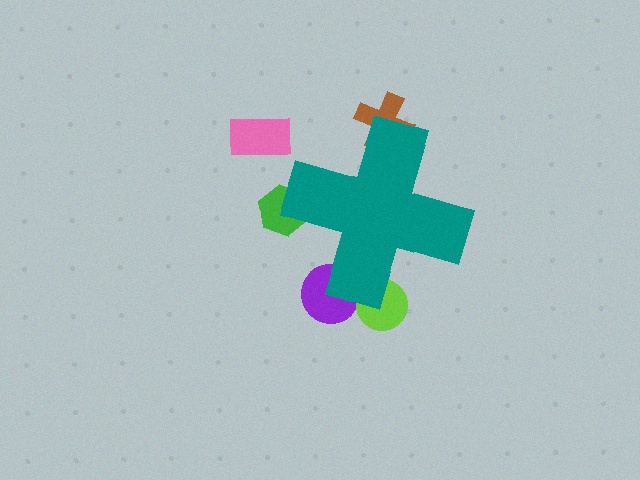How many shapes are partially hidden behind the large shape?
4 shapes are partially hidden.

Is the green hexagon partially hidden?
Yes, the green hexagon is partially hidden behind the teal cross.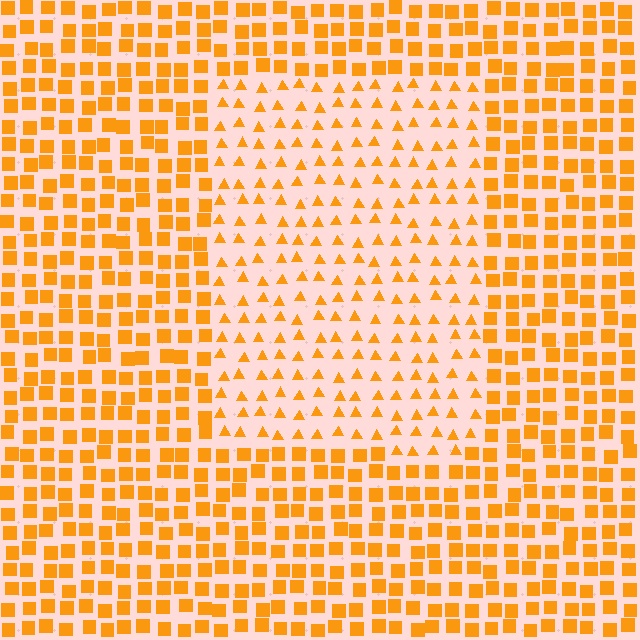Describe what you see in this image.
The image is filled with small orange elements arranged in a uniform grid. A rectangle-shaped region contains triangles, while the surrounding area contains squares. The boundary is defined purely by the change in element shape.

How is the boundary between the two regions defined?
The boundary is defined by a change in element shape: triangles inside vs. squares outside. All elements share the same color and spacing.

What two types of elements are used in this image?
The image uses triangles inside the rectangle region and squares outside it.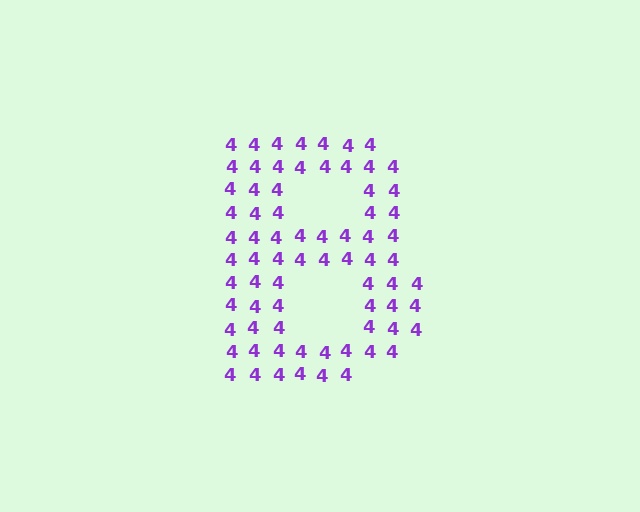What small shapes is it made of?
It is made of small digit 4's.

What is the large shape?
The large shape is the letter B.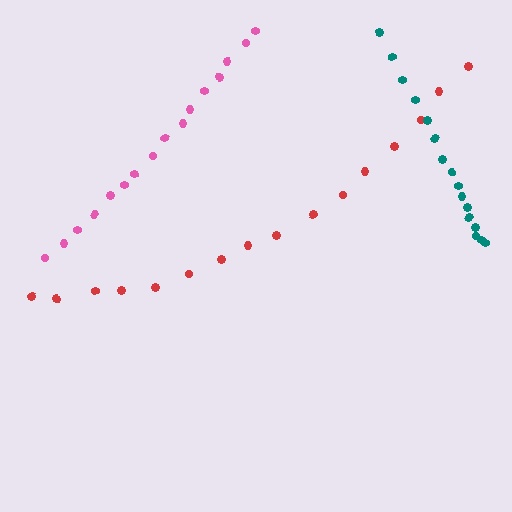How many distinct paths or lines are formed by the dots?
There are 3 distinct paths.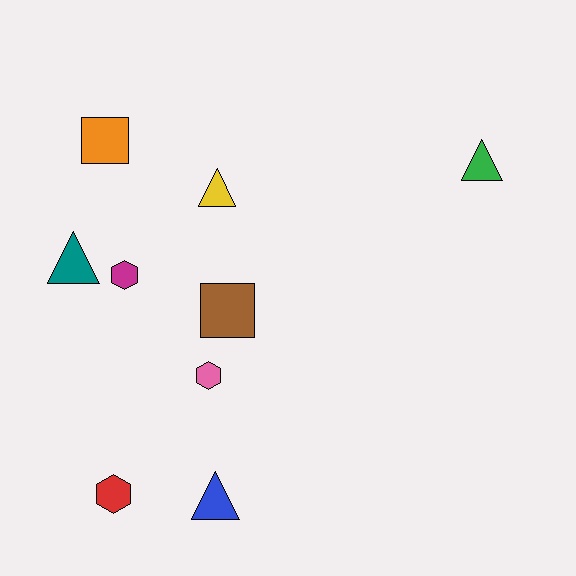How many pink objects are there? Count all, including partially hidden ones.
There is 1 pink object.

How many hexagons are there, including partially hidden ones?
There are 3 hexagons.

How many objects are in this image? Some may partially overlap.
There are 9 objects.